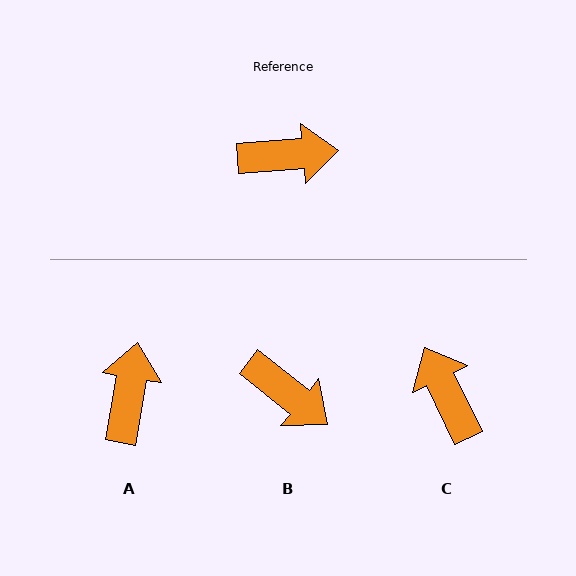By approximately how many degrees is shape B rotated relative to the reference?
Approximately 43 degrees clockwise.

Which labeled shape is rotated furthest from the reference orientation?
C, about 111 degrees away.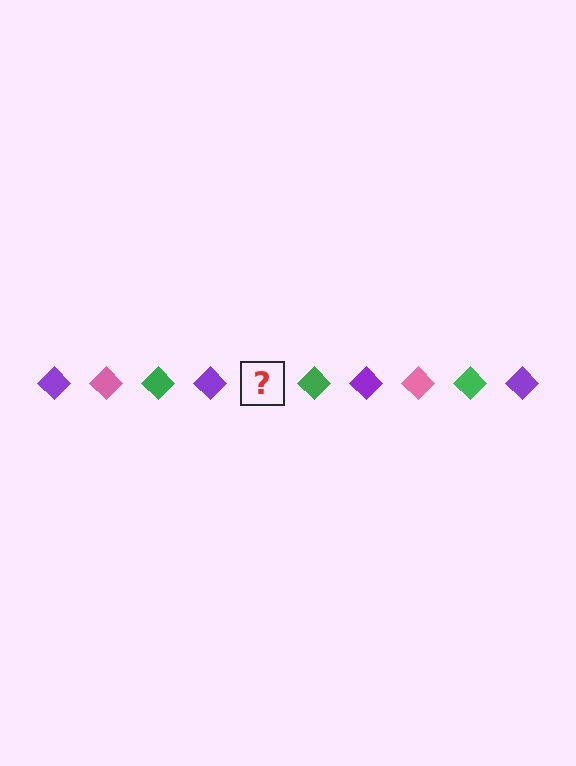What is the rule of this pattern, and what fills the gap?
The rule is that the pattern cycles through purple, pink, green diamonds. The gap should be filled with a pink diamond.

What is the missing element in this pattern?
The missing element is a pink diamond.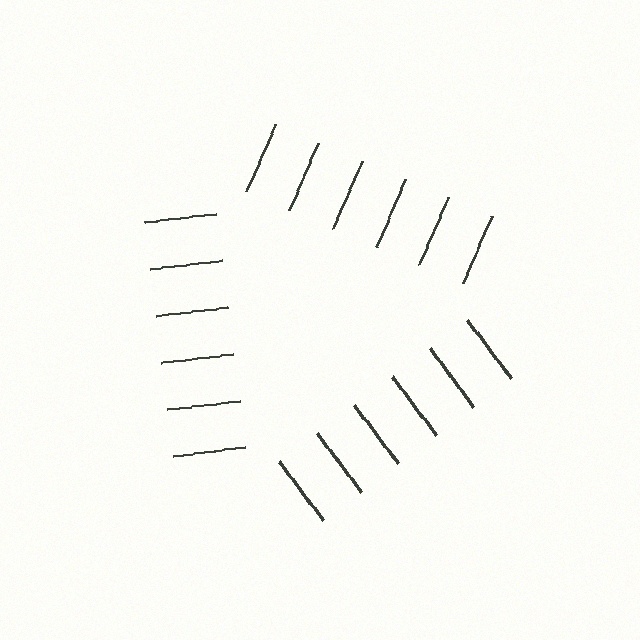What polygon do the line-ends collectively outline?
An illusory triangle — the line segments terminate on its edges but no continuous stroke is drawn.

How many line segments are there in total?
18 — 6 along each of the 3 edges.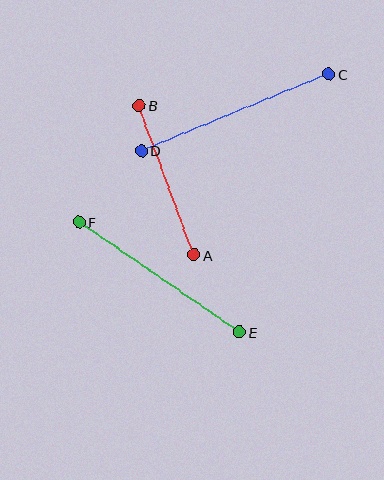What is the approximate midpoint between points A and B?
The midpoint is at approximately (166, 180) pixels.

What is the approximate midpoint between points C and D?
The midpoint is at approximately (235, 112) pixels.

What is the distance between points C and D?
The distance is approximately 202 pixels.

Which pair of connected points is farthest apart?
Points C and D are farthest apart.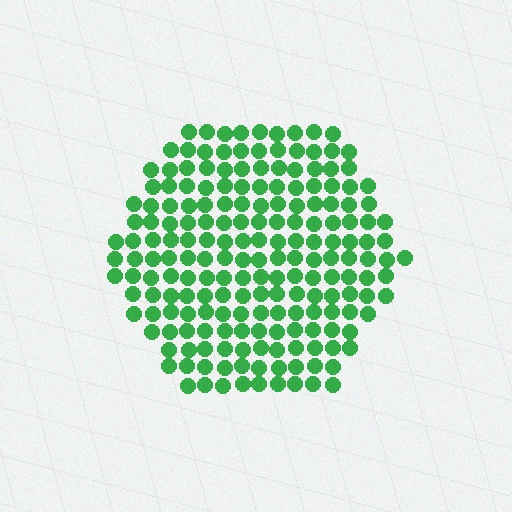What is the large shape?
The large shape is a hexagon.